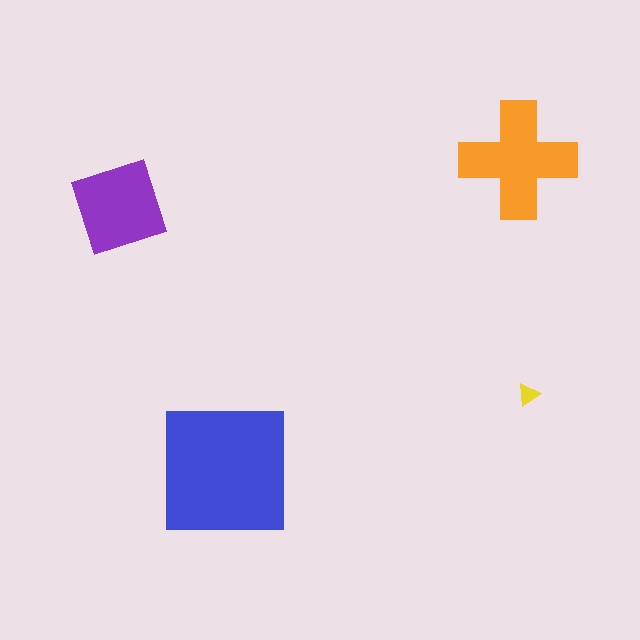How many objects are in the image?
There are 4 objects in the image.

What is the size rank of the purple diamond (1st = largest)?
3rd.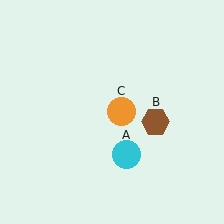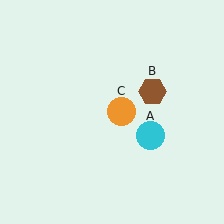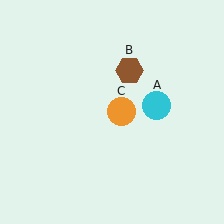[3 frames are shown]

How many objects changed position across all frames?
2 objects changed position: cyan circle (object A), brown hexagon (object B).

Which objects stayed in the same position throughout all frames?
Orange circle (object C) remained stationary.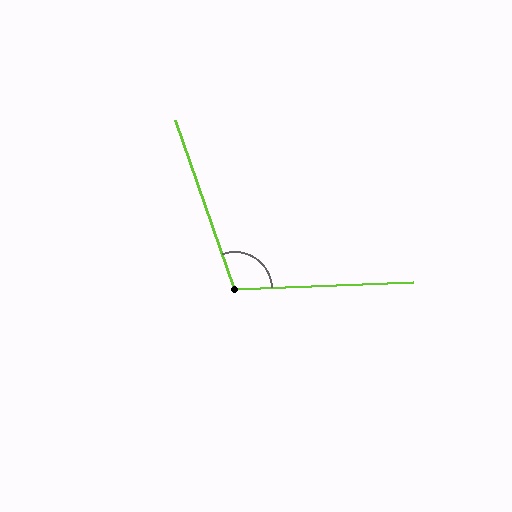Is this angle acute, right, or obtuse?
It is obtuse.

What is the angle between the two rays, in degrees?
Approximately 107 degrees.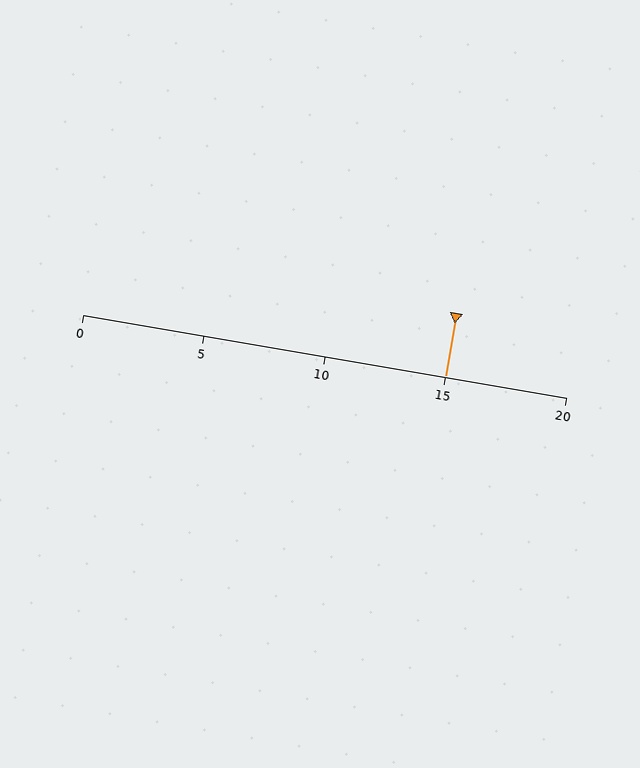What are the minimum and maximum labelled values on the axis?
The axis runs from 0 to 20.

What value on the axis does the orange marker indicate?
The marker indicates approximately 15.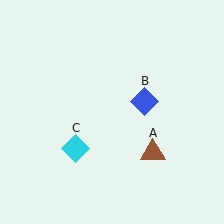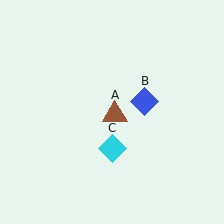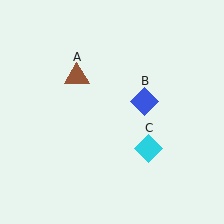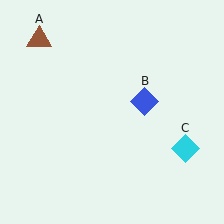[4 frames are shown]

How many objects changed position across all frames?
2 objects changed position: brown triangle (object A), cyan diamond (object C).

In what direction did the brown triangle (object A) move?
The brown triangle (object A) moved up and to the left.